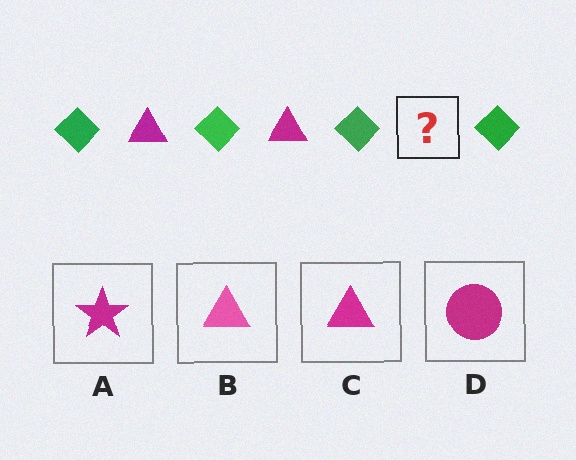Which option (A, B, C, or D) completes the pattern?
C.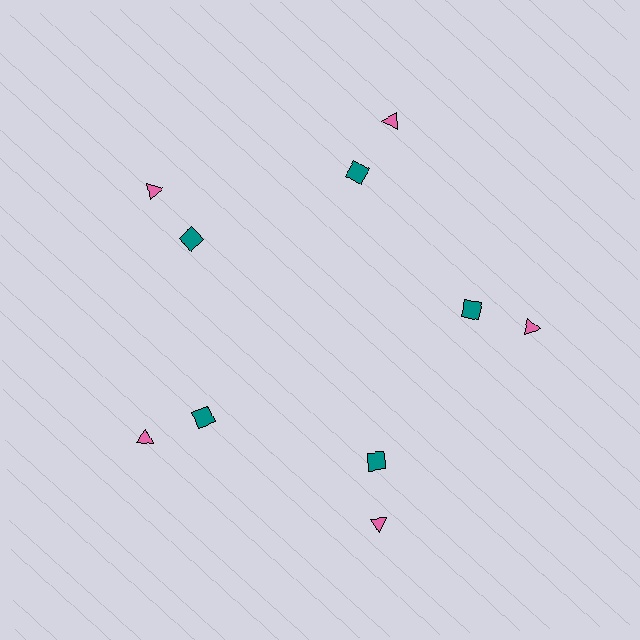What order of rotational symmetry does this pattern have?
This pattern has 5-fold rotational symmetry.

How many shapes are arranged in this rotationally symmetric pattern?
There are 10 shapes, arranged in 5 groups of 2.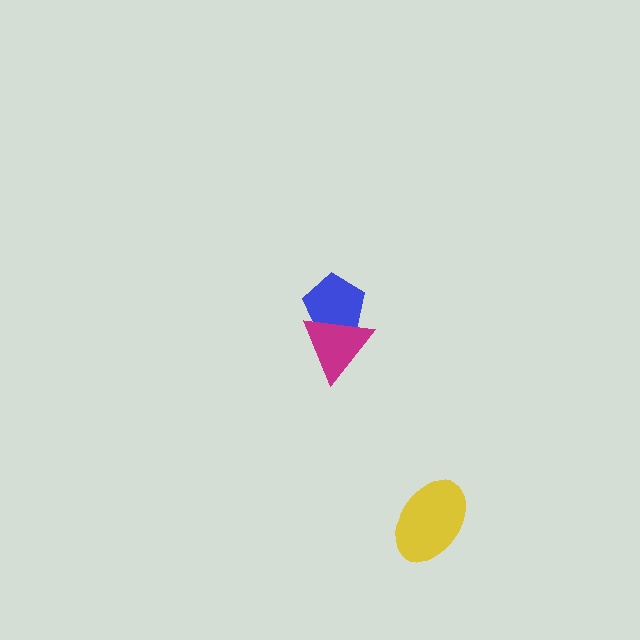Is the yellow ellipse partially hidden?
No, no other shape covers it.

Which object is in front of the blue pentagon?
The magenta triangle is in front of the blue pentagon.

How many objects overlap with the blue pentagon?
1 object overlaps with the blue pentagon.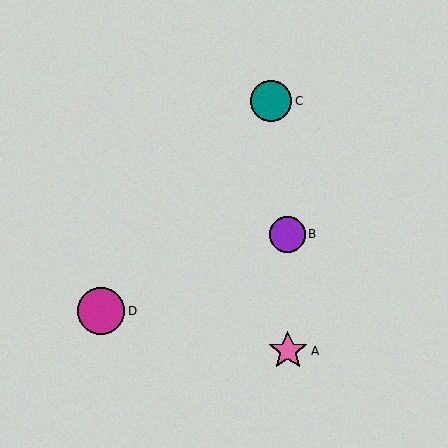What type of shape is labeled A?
Shape A is a pink star.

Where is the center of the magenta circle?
The center of the magenta circle is at (101, 311).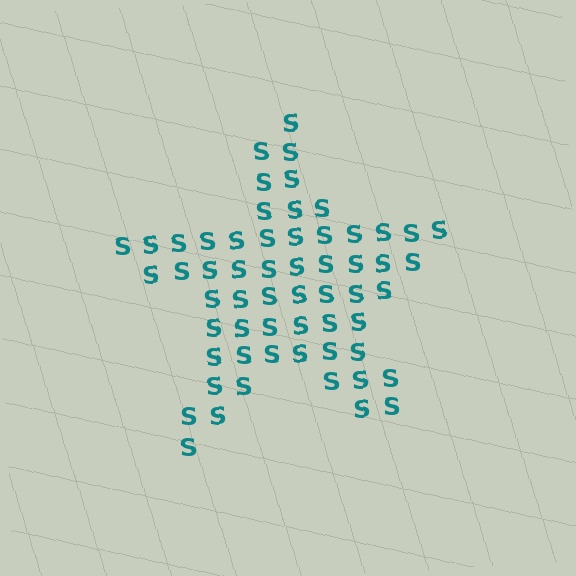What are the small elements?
The small elements are letter S's.